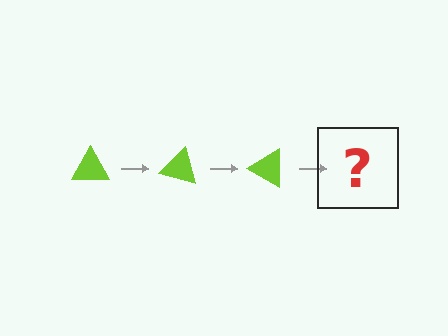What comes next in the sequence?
The next element should be a lime triangle rotated 45 degrees.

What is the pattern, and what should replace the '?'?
The pattern is that the triangle rotates 15 degrees each step. The '?' should be a lime triangle rotated 45 degrees.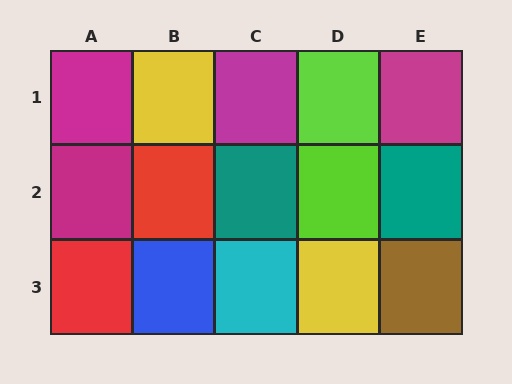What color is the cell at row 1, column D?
Lime.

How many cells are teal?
2 cells are teal.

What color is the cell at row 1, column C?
Magenta.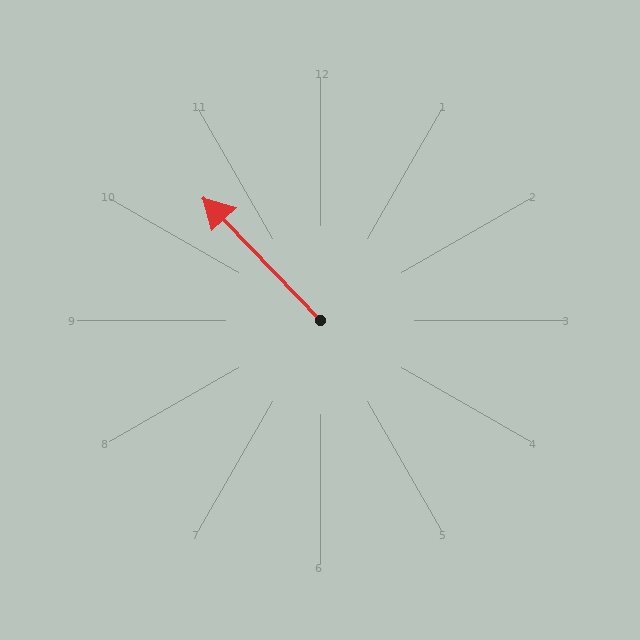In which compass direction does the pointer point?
Northwest.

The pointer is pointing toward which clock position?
Roughly 11 o'clock.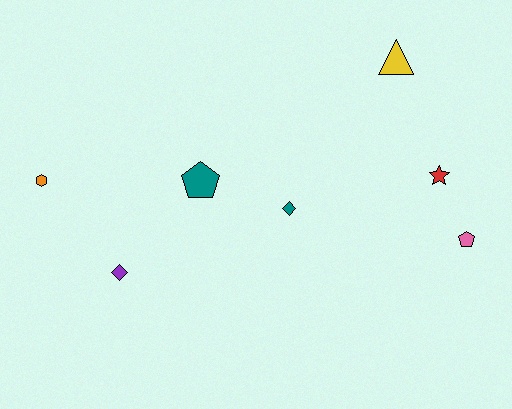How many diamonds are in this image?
There are 2 diamonds.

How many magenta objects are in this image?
There are no magenta objects.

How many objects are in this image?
There are 7 objects.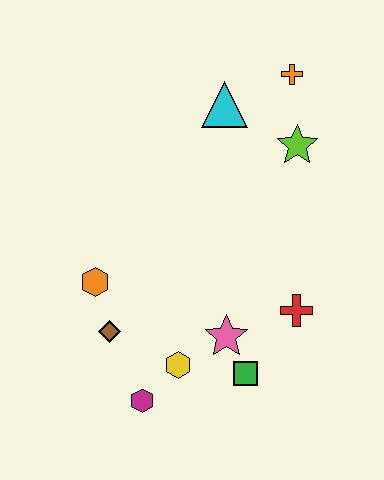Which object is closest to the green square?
The pink star is closest to the green square.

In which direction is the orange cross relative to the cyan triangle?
The orange cross is to the right of the cyan triangle.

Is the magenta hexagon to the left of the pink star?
Yes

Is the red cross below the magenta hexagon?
No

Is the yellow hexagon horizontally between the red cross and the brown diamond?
Yes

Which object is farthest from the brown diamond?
The orange cross is farthest from the brown diamond.